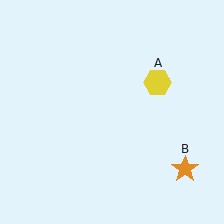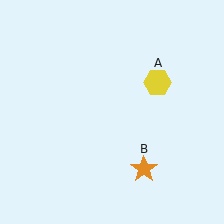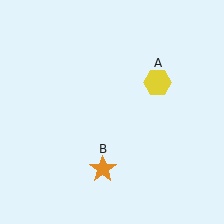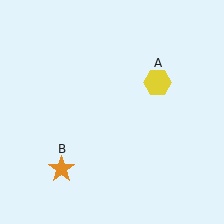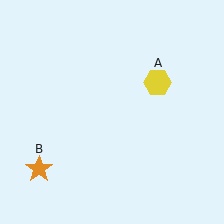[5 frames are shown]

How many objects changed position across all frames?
1 object changed position: orange star (object B).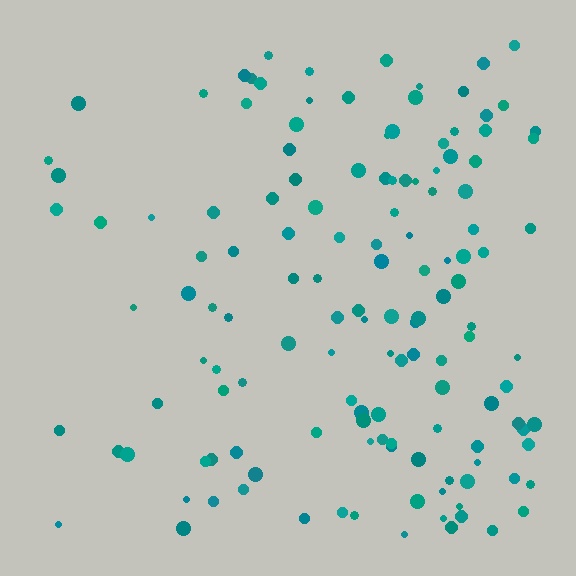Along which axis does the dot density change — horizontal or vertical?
Horizontal.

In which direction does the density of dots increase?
From left to right, with the right side densest.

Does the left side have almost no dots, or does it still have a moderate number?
Still a moderate number, just noticeably fewer than the right.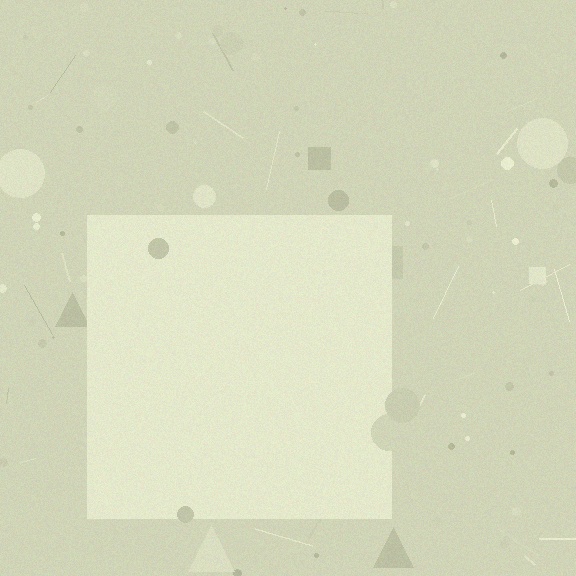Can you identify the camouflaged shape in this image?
The camouflaged shape is a square.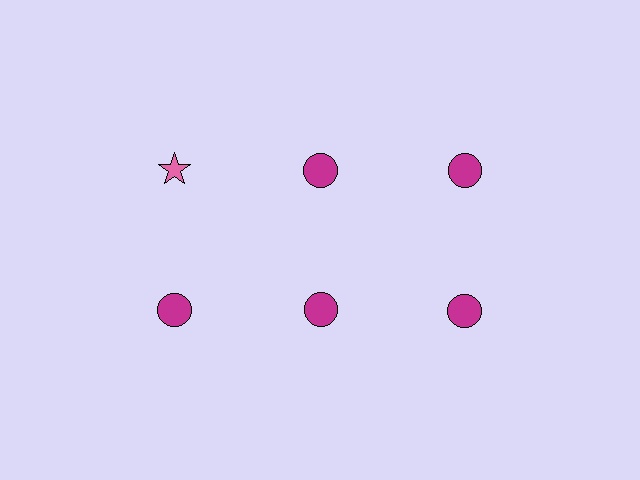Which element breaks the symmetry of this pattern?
The pink star in the top row, leftmost column breaks the symmetry. All other shapes are magenta circles.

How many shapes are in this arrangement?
There are 6 shapes arranged in a grid pattern.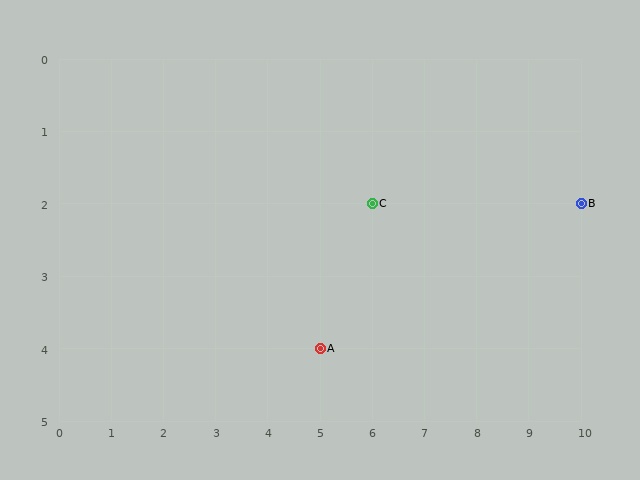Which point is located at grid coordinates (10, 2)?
Point B is at (10, 2).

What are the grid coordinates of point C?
Point C is at grid coordinates (6, 2).